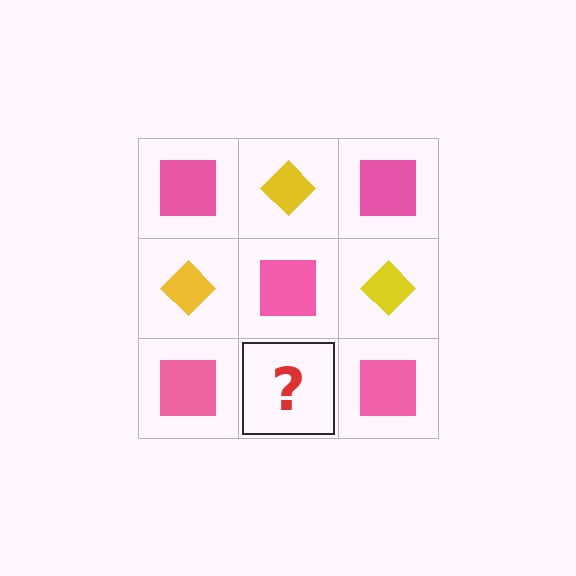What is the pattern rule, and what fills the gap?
The rule is that it alternates pink square and yellow diamond in a checkerboard pattern. The gap should be filled with a yellow diamond.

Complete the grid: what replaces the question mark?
The question mark should be replaced with a yellow diamond.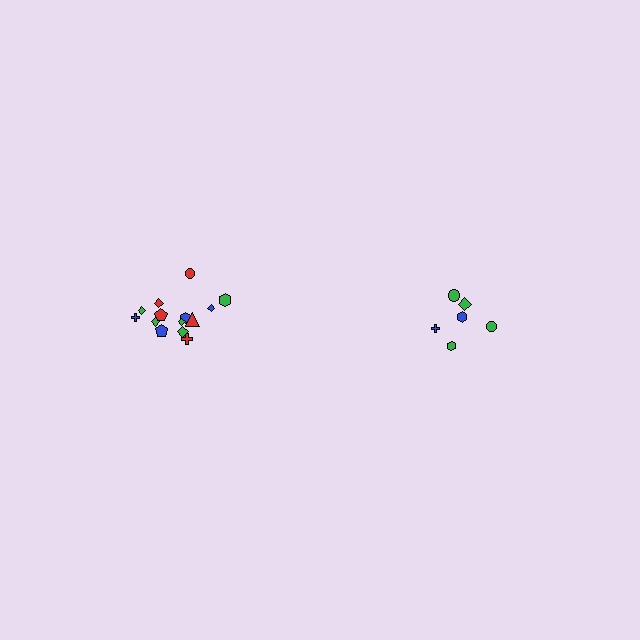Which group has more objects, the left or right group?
The left group.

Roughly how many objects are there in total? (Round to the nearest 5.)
Roughly 20 objects in total.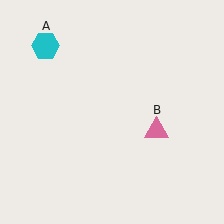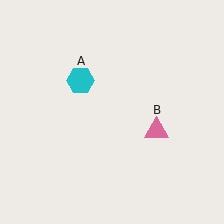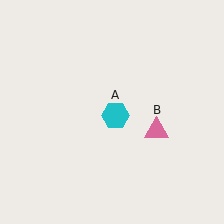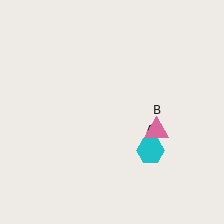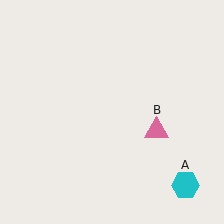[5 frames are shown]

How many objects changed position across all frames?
1 object changed position: cyan hexagon (object A).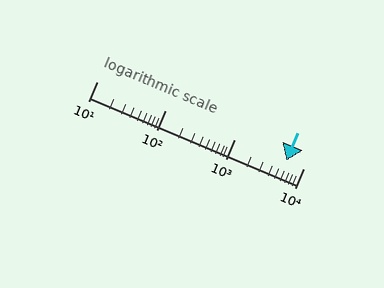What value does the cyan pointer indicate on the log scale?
The pointer indicates approximately 5600.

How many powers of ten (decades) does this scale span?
The scale spans 3 decades, from 10 to 10000.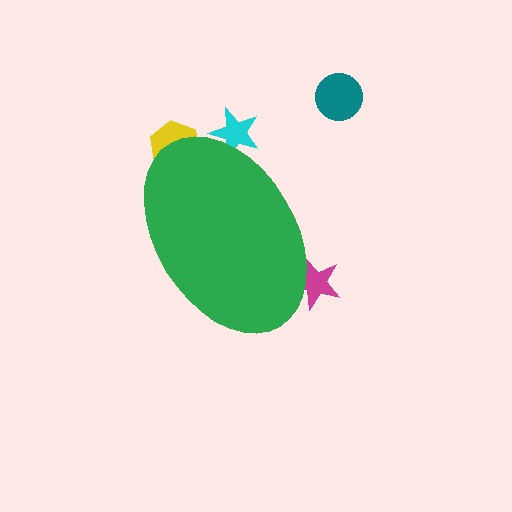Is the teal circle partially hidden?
No, the teal circle is fully visible.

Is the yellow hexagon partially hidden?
Yes, the yellow hexagon is partially hidden behind the green ellipse.